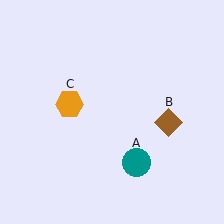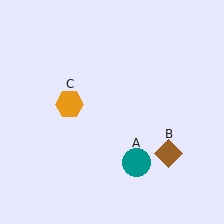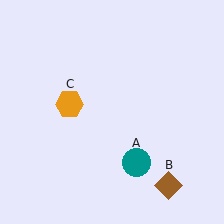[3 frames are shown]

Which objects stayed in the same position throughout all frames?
Teal circle (object A) and orange hexagon (object C) remained stationary.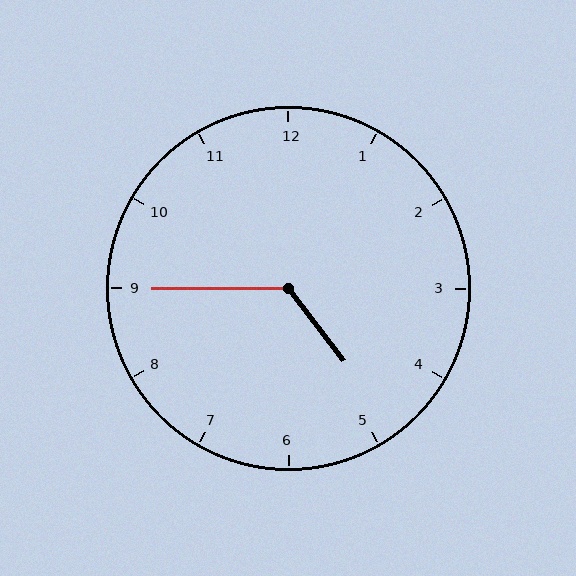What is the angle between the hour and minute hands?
Approximately 128 degrees.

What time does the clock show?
4:45.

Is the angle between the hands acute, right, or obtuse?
It is obtuse.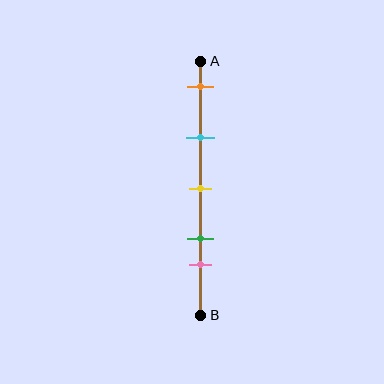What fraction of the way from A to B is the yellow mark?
The yellow mark is approximately 50% (0.5) of the way from A to B.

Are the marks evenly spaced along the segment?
No, the marks are not evenly spaced.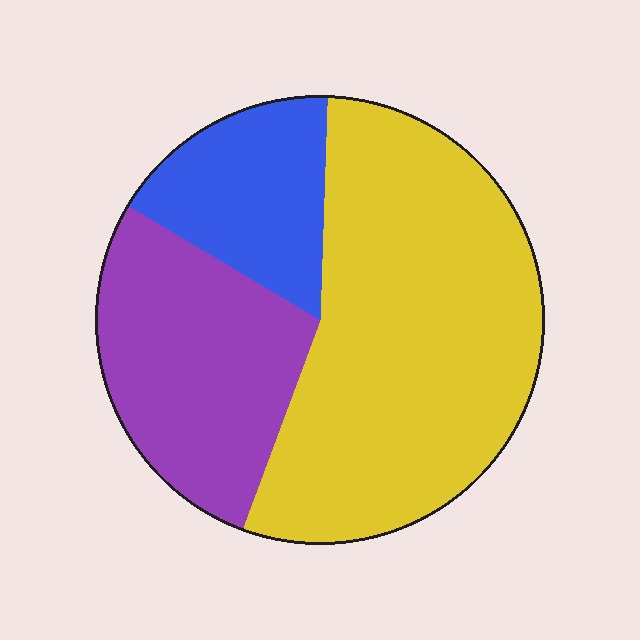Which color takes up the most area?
Yellow, at roughly 55%.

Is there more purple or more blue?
Purple.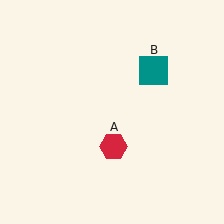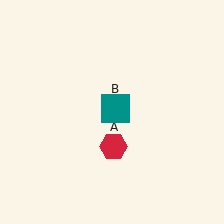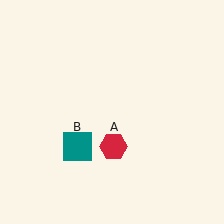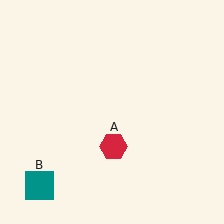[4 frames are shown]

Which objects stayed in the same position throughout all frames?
Red hexagon (object A) remained stationary.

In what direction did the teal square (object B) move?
The teal square (object B) moved down and to the left.